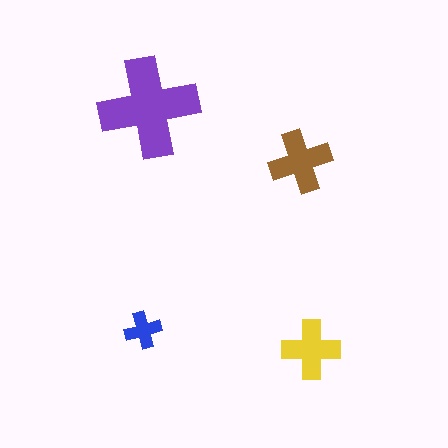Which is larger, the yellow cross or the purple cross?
The purple one.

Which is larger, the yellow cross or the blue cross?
The yellow one.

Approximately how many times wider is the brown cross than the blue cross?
About 1.5 times wider.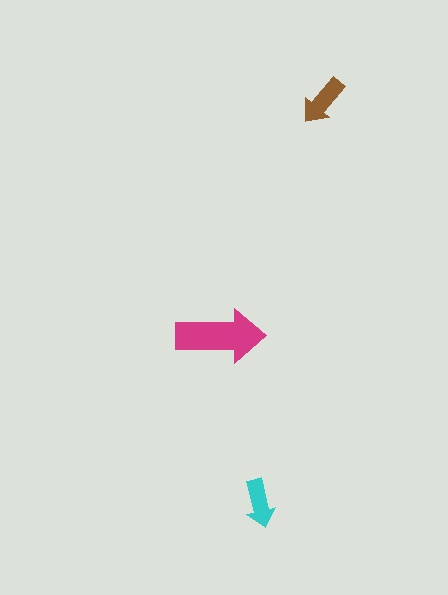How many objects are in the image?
There are 3 objects in the image.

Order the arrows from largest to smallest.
the magenta one, the brown one, the cyan one.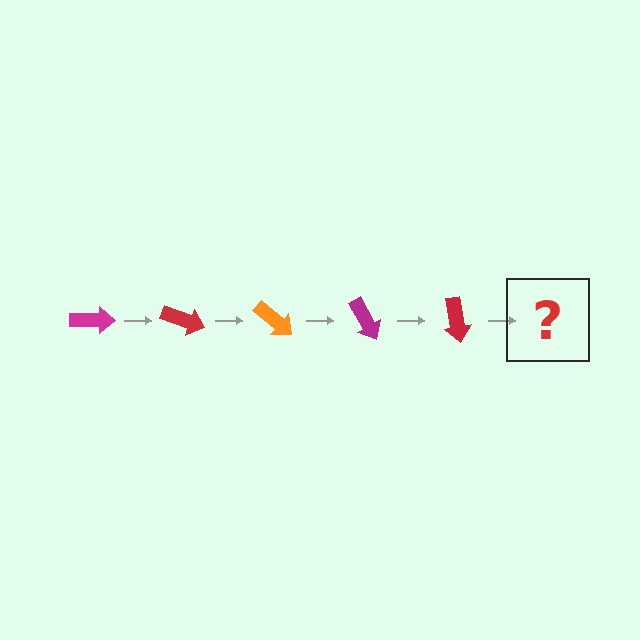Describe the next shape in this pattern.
It should be an orange arrow, rotated 100 degrees from the start.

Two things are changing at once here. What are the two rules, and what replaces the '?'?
The two rules are that it rotates 20 degrees each step and the color cycles through magenta, red, and orange. The '?' should be an orange arrow, rotated 100 degrees from the start.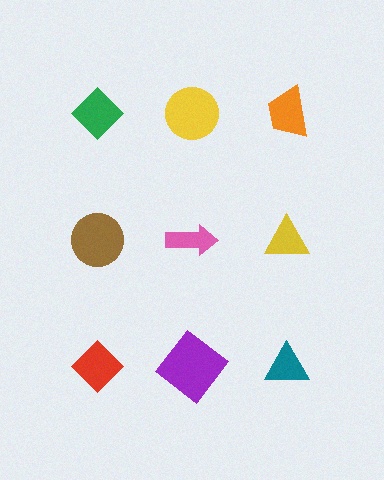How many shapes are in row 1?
3 shapes.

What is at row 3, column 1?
A red diamond.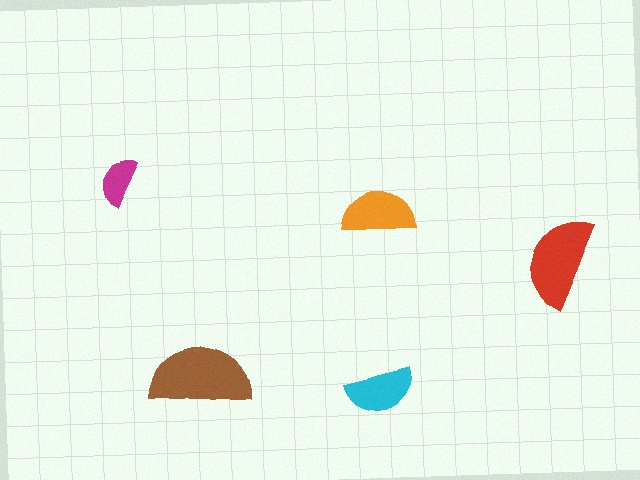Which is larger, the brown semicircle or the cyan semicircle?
The brown one.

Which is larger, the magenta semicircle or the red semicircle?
The red one.